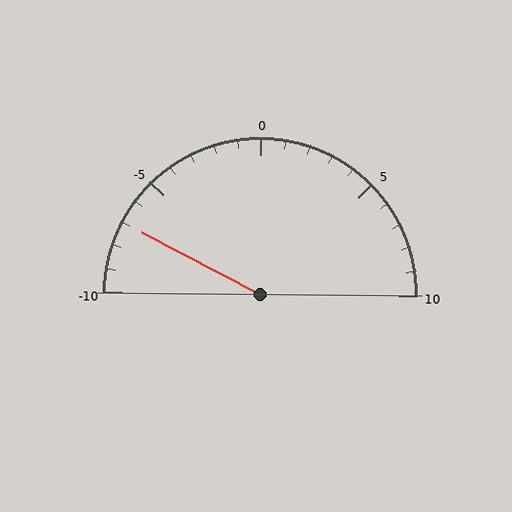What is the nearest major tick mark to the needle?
The nearest major tick mark is -5.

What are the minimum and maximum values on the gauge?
The gauge ranges from -10 to 10.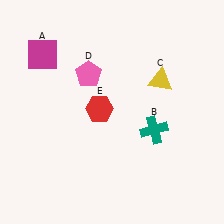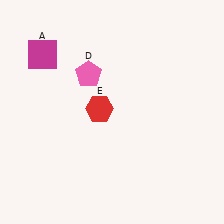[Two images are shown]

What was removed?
The yellow triangle (C), the teal cross (B) were removed in Image 2.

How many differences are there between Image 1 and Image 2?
There are 2 differences between the two images.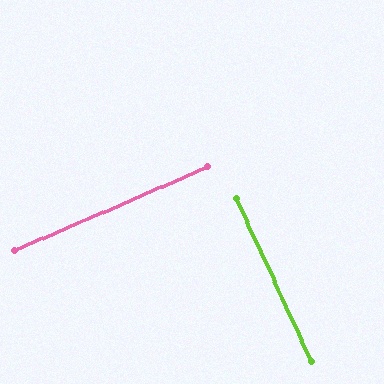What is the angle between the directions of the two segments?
Approximately 88 degrees.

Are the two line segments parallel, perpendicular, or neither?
Perpendicular — they meet at approximately 88°.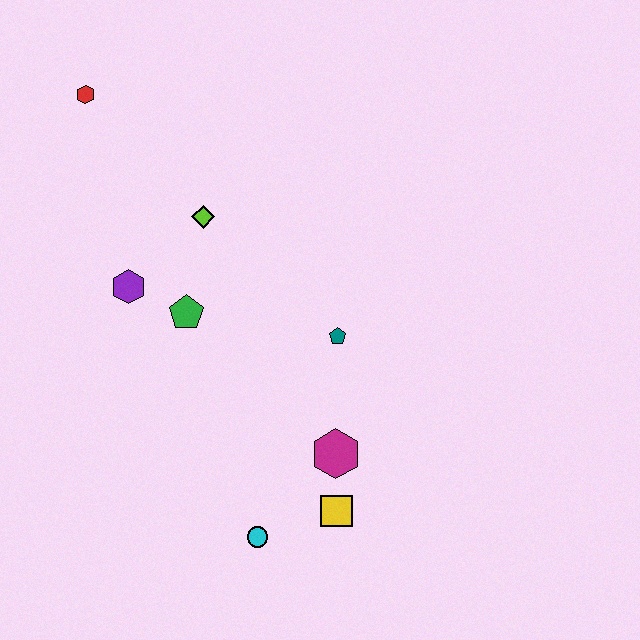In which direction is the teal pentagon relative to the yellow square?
The teal pentagon is above the yellow square.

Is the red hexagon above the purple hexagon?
Yes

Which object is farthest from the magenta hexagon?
The red hexagon is farthest from the magenta hexagon.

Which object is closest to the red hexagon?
The lime diamond is closest to the red hexagon.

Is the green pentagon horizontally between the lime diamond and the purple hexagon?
Yes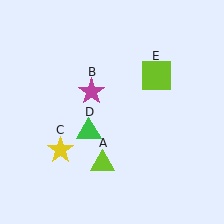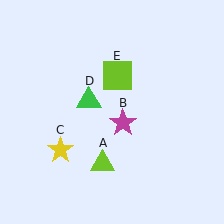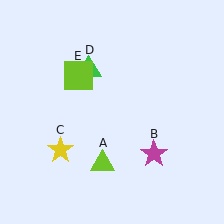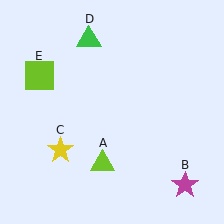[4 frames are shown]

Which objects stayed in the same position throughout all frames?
Lime triangle (object A) and yellow star (object C) remained stationary.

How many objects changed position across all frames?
3 objects changed position: magenta star (object B), green triangle (object D), lime square (object E).